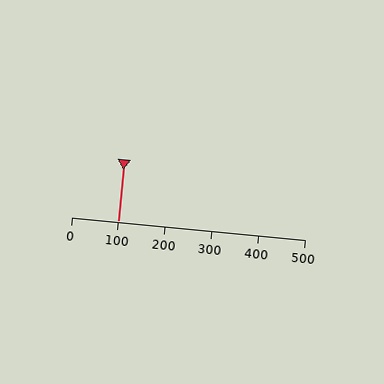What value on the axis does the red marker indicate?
The marker indicates approximately 100.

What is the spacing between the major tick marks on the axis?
The major ticks are spaced 100 apart.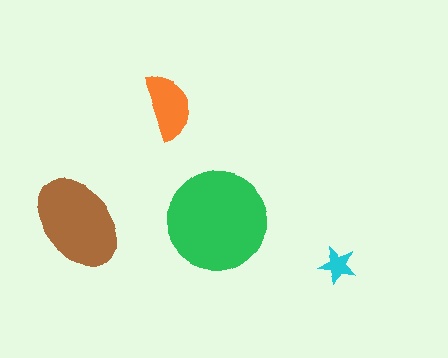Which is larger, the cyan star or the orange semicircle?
The orange semicircle.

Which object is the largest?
The green circle.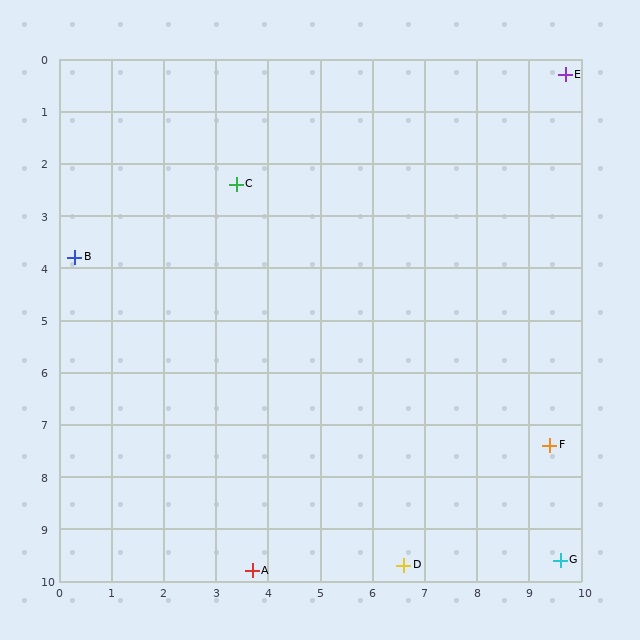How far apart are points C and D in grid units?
Points C and D are about 8.0 grid units apart.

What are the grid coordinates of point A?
Point A is at approximately (3.7, 9.8).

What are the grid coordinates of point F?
Point F is at approximately (9.4, 7.4).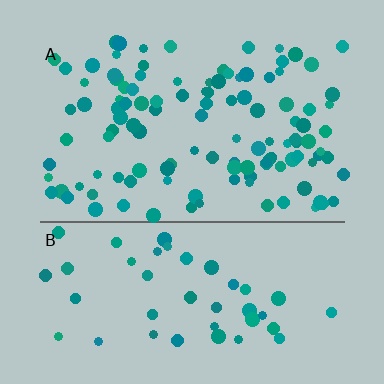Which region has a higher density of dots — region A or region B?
A (the top).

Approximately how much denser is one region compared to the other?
Approximately 2.4× — region A over region B.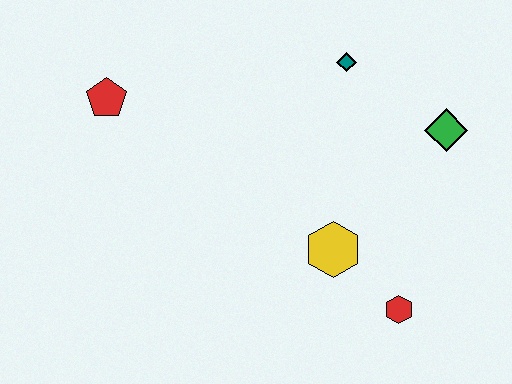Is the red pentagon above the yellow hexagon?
Yes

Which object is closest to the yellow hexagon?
The red hexagon is closest to the yellow hexagon.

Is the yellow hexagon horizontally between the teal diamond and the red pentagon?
Yes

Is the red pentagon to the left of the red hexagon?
Yes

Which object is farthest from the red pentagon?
The red hexagon is farthest from the red pentagon.